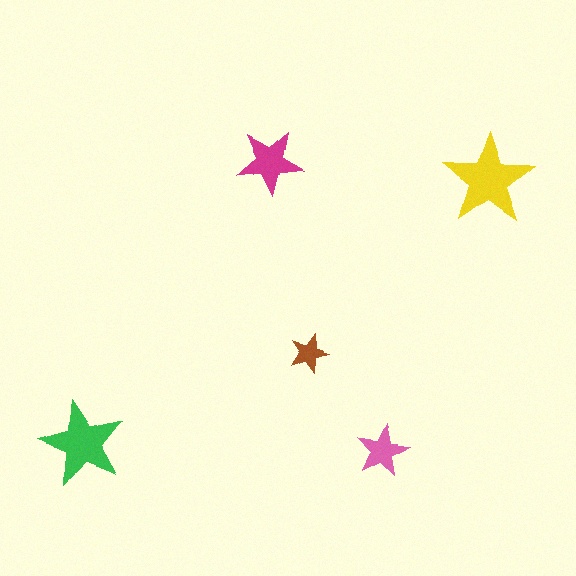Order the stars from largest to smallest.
the yellow one, the green one, the magenta one, the pink one, the brown one.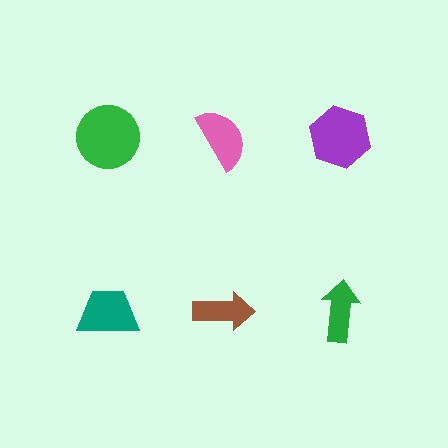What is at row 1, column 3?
A purple hexagon.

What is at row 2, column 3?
A green arrow.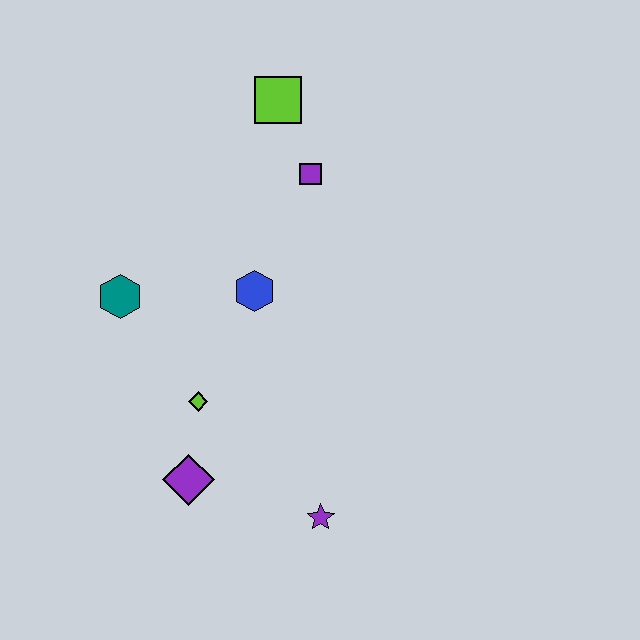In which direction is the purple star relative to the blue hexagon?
The purple star is below the blue hexagon.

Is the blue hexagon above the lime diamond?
Yes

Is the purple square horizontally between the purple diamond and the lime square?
No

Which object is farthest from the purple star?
The lime square is farthest from the purple star.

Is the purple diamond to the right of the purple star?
No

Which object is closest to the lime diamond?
The purple diamond is closest to the lime diamond.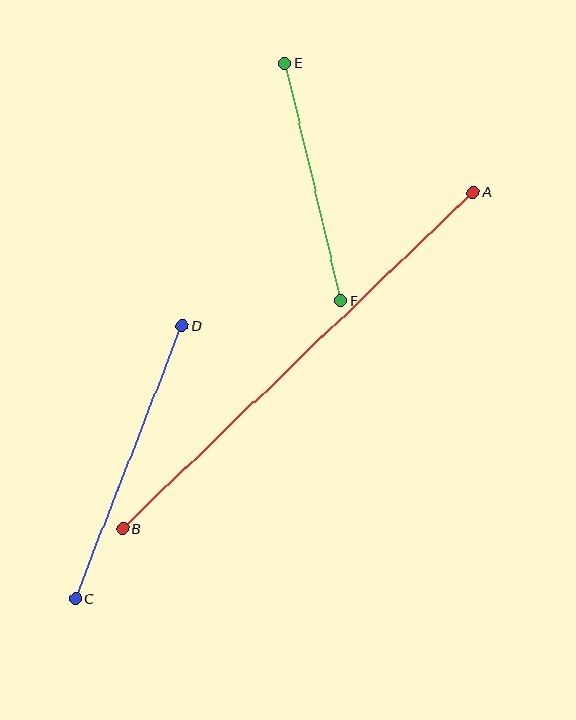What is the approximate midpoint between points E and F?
The midpoint is at approximately (313, 182) pixels.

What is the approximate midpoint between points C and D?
The midpoint is at approximately (129, 462) pixels.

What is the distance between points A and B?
The distance is approximately 486 pixels.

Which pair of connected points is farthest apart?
Points A and B are farthest apart.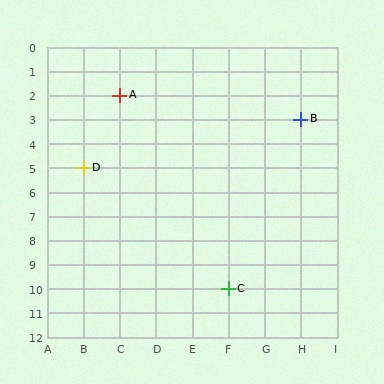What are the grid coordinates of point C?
Point C is at grid coordinates (F, 10).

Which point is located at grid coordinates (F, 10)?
Point C is at (F, 10).